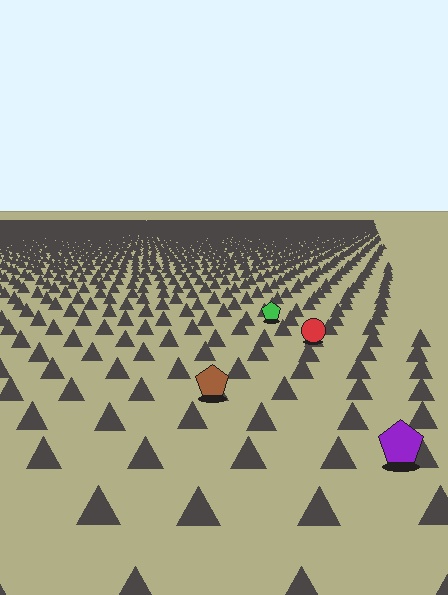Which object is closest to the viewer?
The purple pentagon is closest. The texture marks near it are larger and more spread out.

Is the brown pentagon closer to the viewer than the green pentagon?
Yes. The brown pentagon is closer — you can tell from the texture gradient: the ground texture is coarser near it.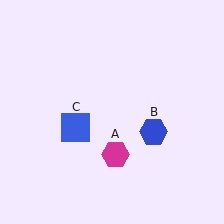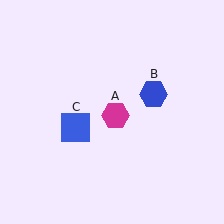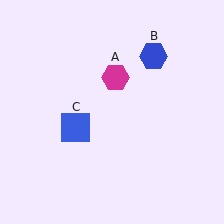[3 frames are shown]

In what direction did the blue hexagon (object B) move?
The blue hexagon (object B) moved up.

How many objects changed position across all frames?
2 objects changed position: magenta hexagon (object A), blue hexagon (object B).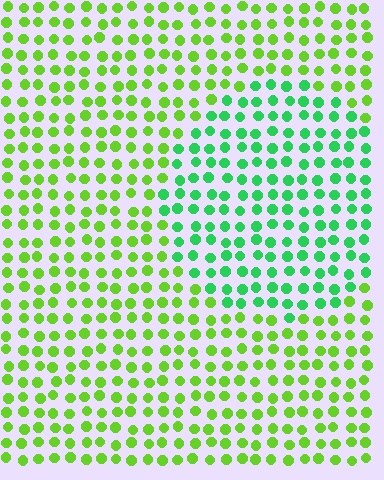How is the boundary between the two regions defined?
The boundary is defined purely by a slight shift in hue (about 39 degrees). Spacing, size, and orientation are identical on both sides.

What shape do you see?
I see a circle.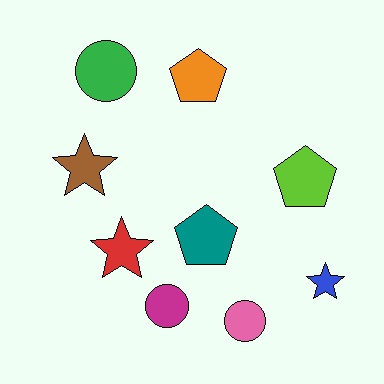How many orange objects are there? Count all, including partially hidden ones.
There is 1 orange object.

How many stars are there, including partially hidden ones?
There are 3 stars.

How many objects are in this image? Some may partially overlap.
There are 9 objects.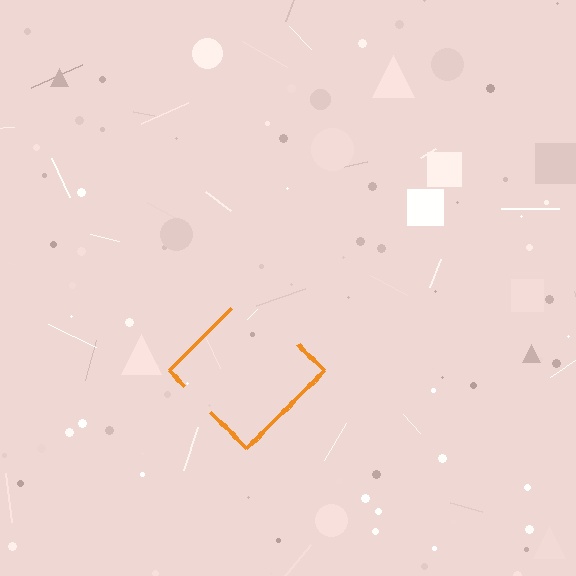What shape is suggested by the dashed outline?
The dashed outline suggests a diamond.